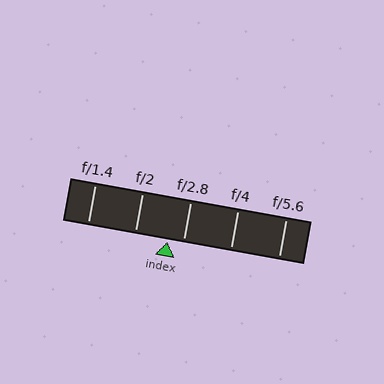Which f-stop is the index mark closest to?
The index mark is closest to f/2.8.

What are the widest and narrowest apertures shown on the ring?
The widest aperture shown is f/1.4 and the narrowest is f/5.6.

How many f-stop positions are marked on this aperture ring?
There are 5 f-stop positions marked.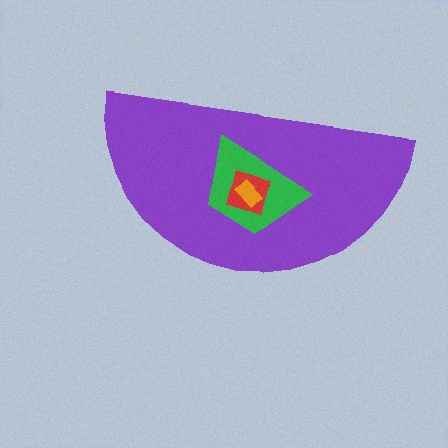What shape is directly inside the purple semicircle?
The green trapezoid.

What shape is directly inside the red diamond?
The orange rectangle.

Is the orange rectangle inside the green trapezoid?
Yes.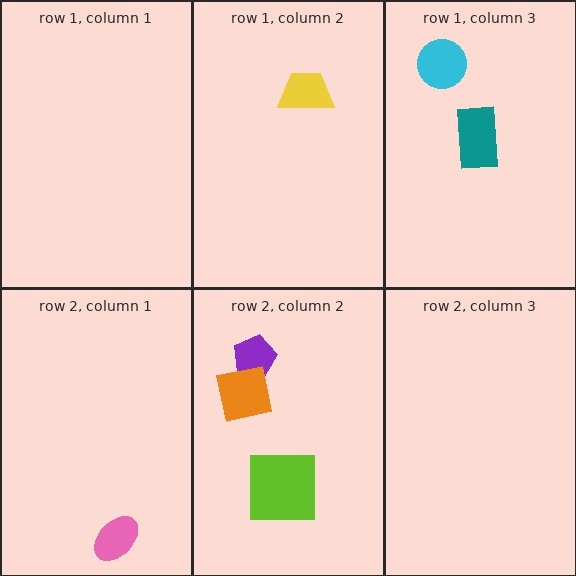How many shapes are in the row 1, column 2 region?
1.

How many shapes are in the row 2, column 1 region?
1.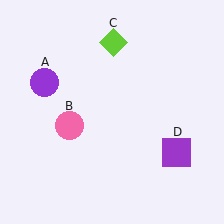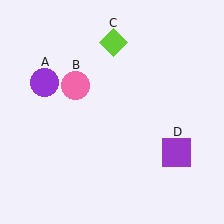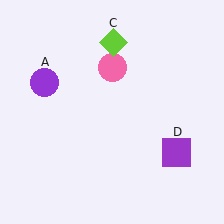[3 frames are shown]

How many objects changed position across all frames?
1 object changed position: pink circle (object B).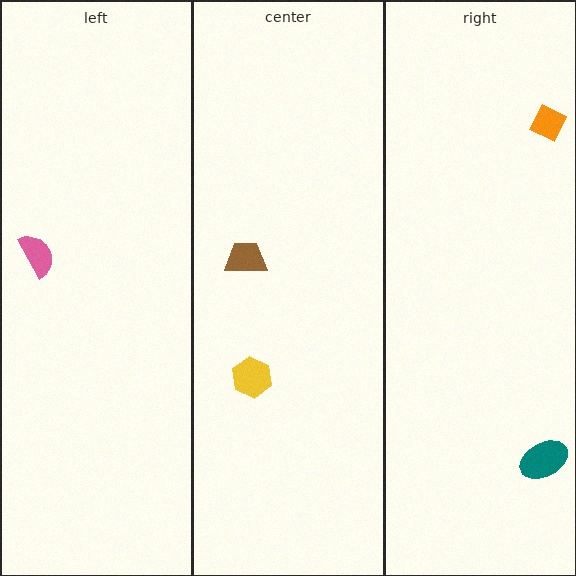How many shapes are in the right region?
2.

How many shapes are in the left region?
1.